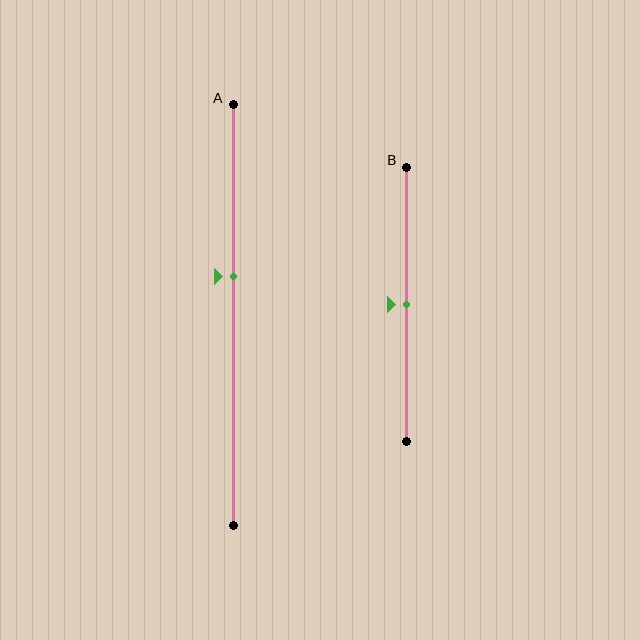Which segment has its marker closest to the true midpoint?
Segment B has its marker closest to the true midpoint.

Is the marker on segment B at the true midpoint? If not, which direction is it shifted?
Yes, the marker on segment B is at the true midpoint.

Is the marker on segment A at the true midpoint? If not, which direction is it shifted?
No, the marker on segment A is shifted upward by about 9% of the segment length.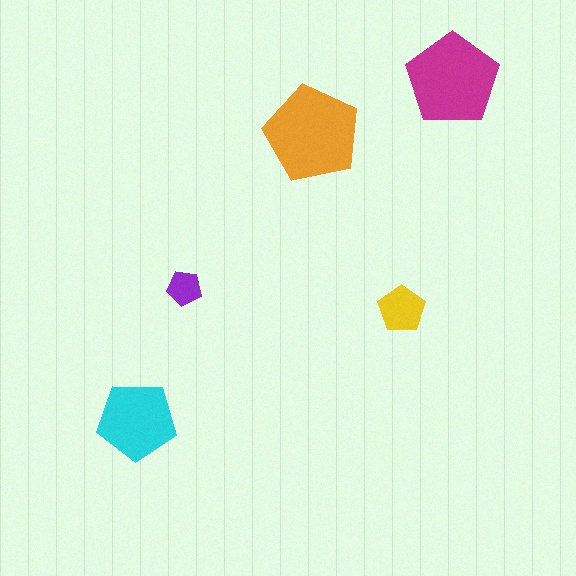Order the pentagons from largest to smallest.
the orange one, the magenta one, the cyan one, the yellow one, the purple one.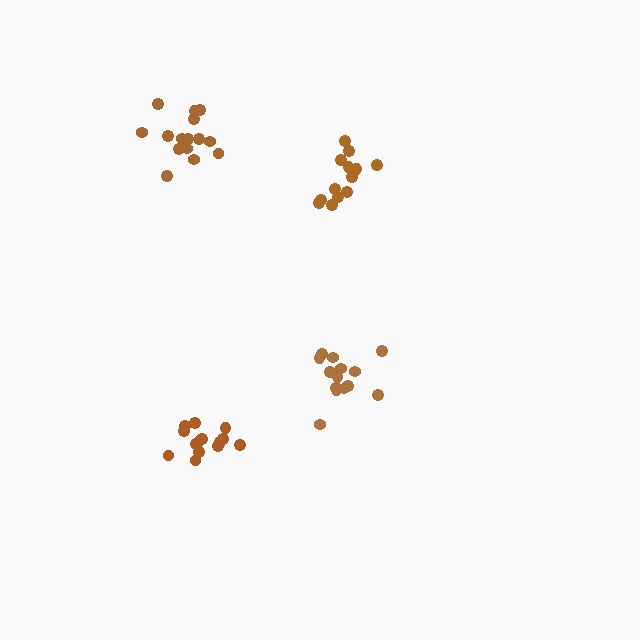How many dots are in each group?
Group 1: 14 dots, Group 2: 13 dots, Group 3: 15 dots, Group 4: 14 dots (56 total).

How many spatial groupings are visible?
There are 4 spatial groupings.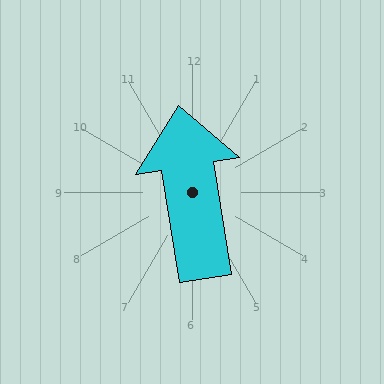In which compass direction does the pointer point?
North.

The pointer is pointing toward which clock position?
Roughly 12 o'clock.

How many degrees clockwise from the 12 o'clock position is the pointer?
Approximately 351 degrees.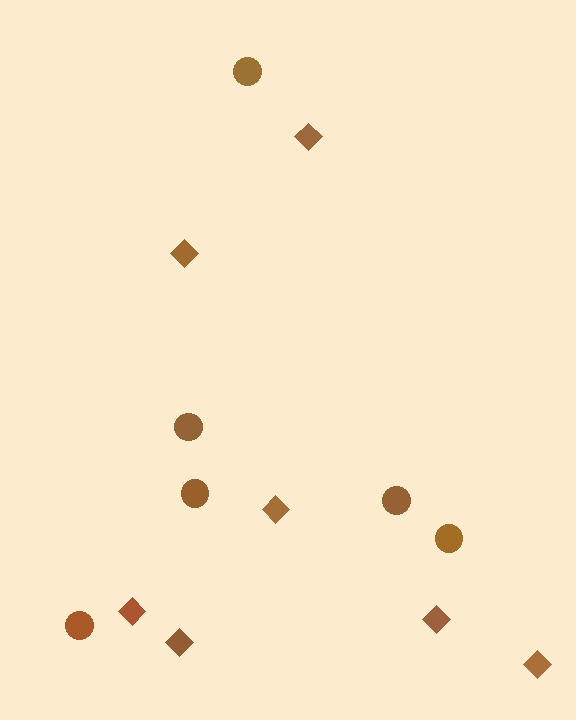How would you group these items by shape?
There are 2 groups: one group of circles (6) and one group of diamonds (7).